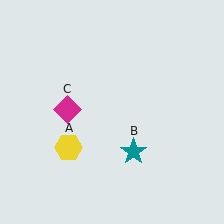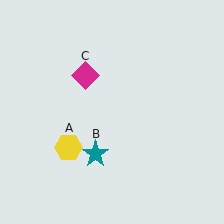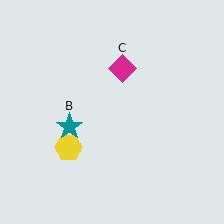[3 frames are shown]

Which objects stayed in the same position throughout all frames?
Yellow hexagon (object A) remained stationary.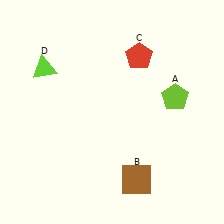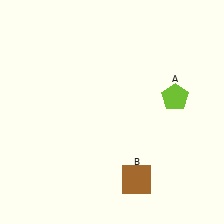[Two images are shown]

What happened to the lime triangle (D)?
The lime triangle (D) was removed in Image 2. It was in the top-left area of Image 1.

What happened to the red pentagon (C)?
The red pentagon (C) was removed in Image 2. It was in the top-right area of Image 1.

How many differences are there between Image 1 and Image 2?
There are 2 differences between the two images.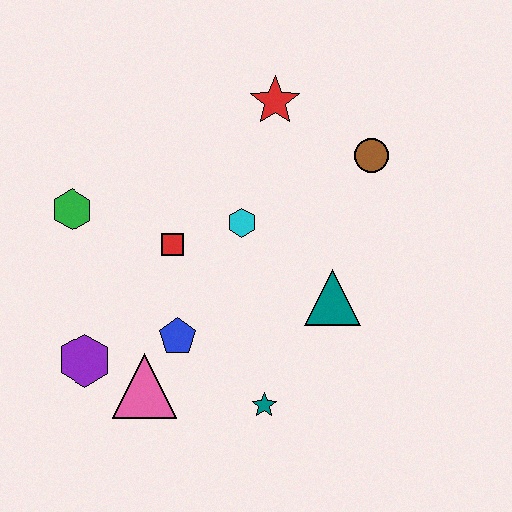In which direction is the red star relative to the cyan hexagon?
The red star is above the cyan hexagon.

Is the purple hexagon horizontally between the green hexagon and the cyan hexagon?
Yes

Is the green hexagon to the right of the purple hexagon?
No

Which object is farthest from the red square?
The brown circle is farthest from the red square.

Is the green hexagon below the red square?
No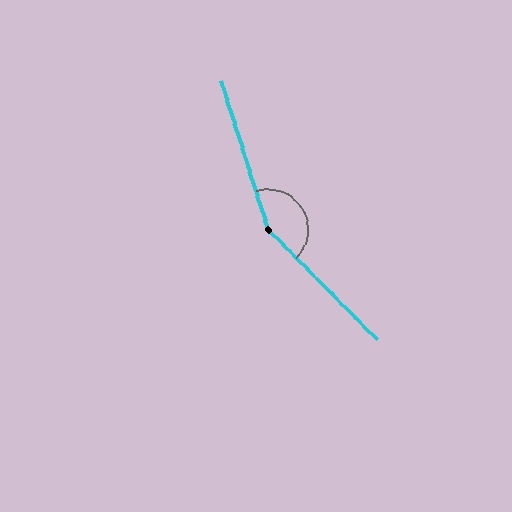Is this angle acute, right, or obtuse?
It is obtuse.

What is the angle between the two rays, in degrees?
Approximately 153 degrees.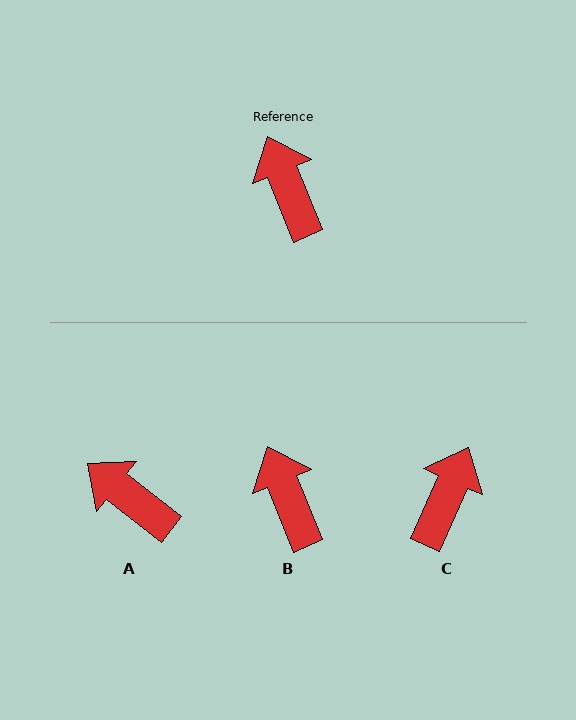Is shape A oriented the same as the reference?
No, it is off by about 30 degrees.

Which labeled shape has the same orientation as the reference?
B.